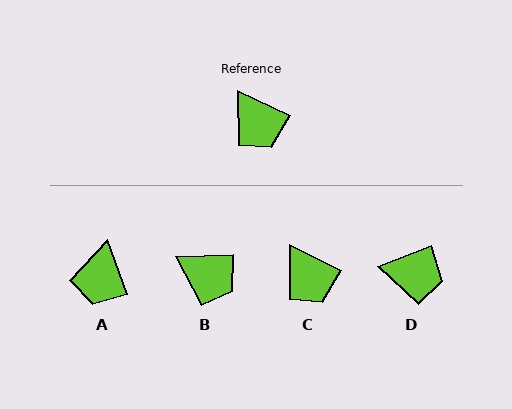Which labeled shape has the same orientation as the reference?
C.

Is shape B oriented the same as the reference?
No, it is off by about 28 degrees.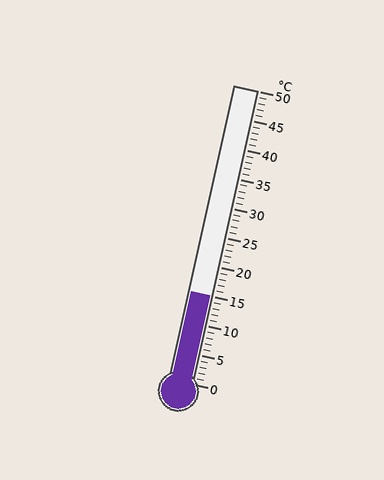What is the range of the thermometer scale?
The thermometer scale ranges from 0°C to 50°C.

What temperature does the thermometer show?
The thermometer shows approximately 15°C.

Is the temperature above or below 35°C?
The temperature is below 35°C.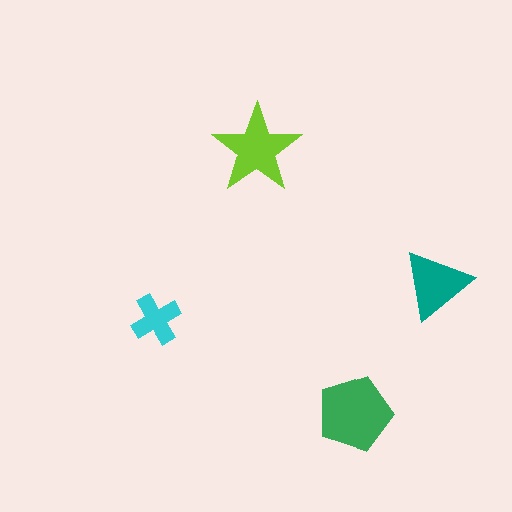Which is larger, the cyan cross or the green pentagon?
The green pentagon.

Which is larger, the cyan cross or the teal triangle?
The teal triangle.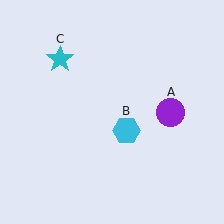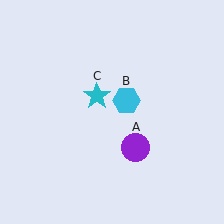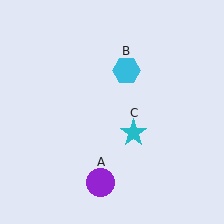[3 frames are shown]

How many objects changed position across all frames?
3 objects changed position: purple circle (object A), cyan hexagon (object B), cyan star (object C).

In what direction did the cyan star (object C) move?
The cyan star (object C) moved down and to the right.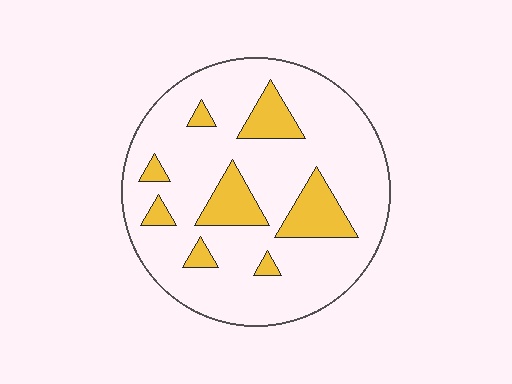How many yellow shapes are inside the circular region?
8.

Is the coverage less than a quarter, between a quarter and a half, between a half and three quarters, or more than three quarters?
Less than a quarter.